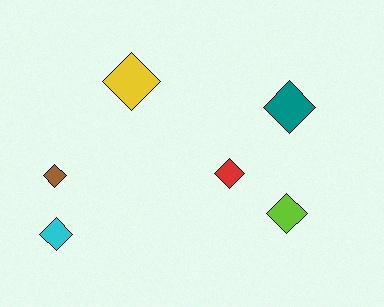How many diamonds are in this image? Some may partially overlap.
There are 6 diamonds.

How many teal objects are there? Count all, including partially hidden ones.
There is 1 teal object.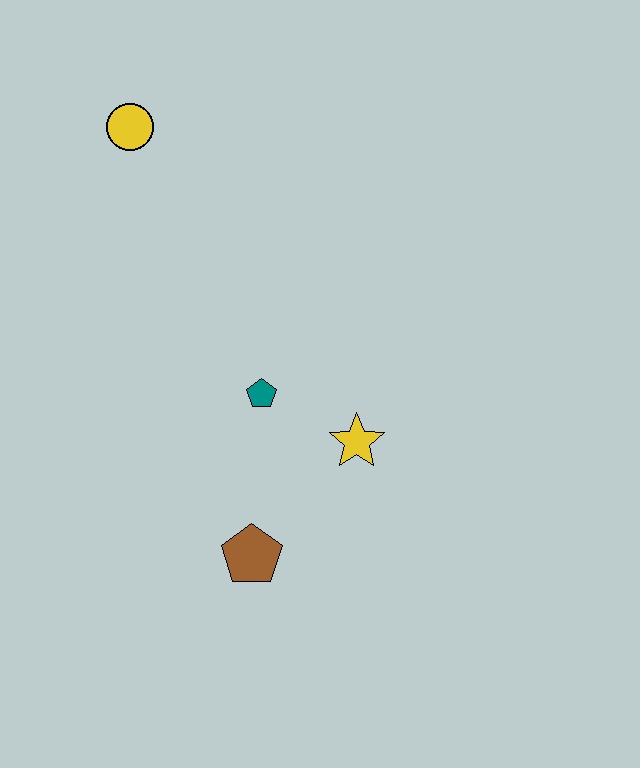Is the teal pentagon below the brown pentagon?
No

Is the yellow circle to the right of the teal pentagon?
No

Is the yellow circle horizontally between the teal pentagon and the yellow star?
No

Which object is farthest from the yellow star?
The yellow circle is farthest from the yellow star.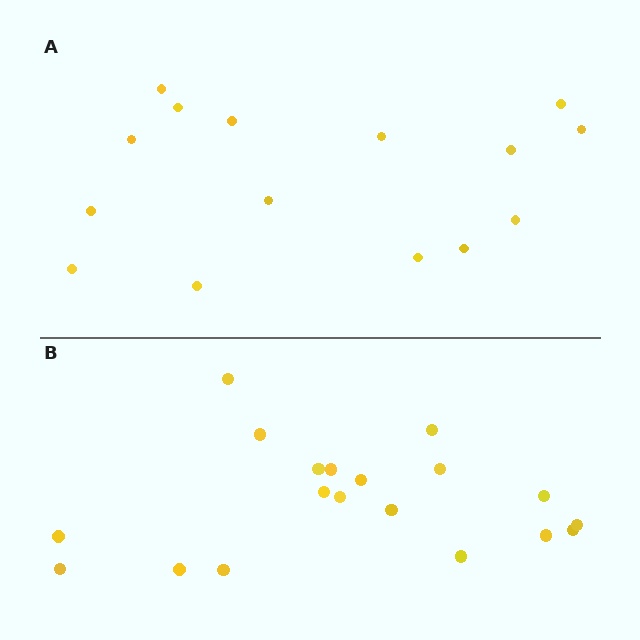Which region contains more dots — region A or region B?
Region B (the bottom region) has more dots.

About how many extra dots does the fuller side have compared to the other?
Region B has about 4 more dots than region A.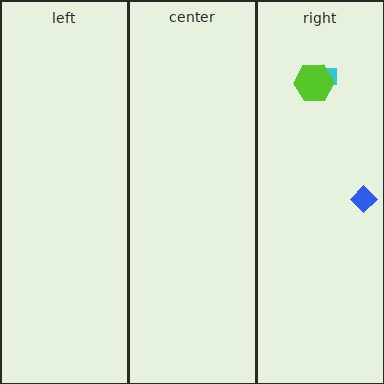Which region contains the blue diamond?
The right region.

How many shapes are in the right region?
3.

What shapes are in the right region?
The cyan rectangle, the lime hexagon, the blue diamond.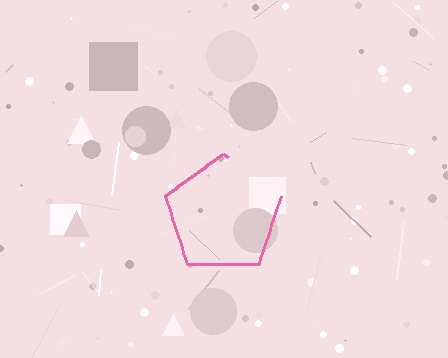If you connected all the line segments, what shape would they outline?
They would outline a pentagon.